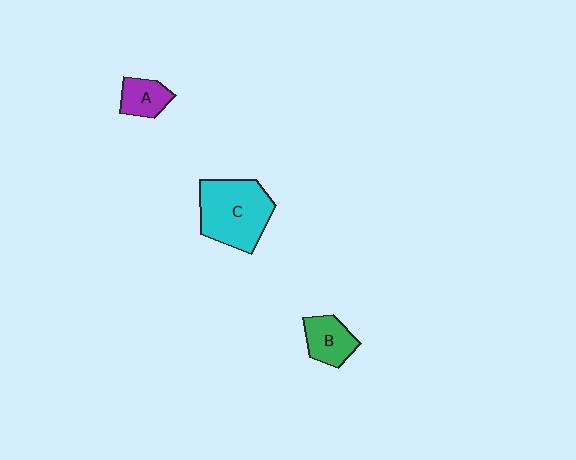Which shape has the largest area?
Shape C (cyan).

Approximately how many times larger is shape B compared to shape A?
Approximately 1.2 times.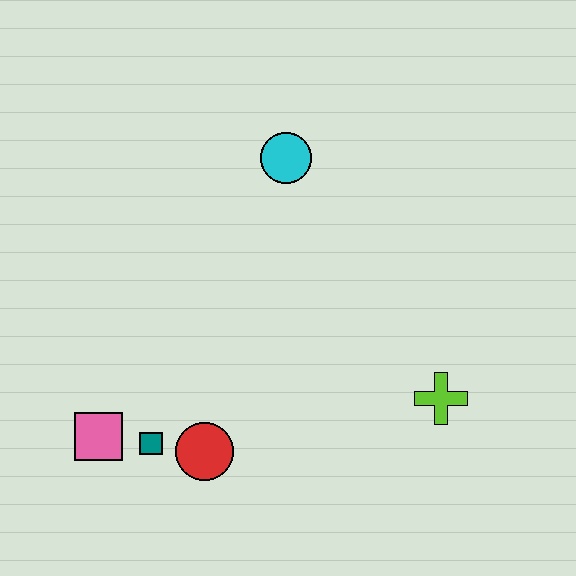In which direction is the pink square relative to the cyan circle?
The pink square is below the cyan circle.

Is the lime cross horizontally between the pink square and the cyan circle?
No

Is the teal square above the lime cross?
No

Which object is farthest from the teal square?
The cyan circle is farthest from the teal square.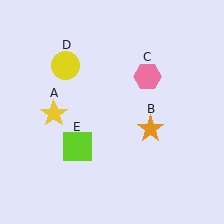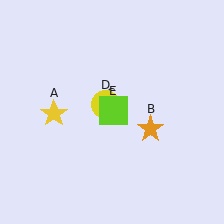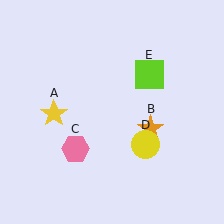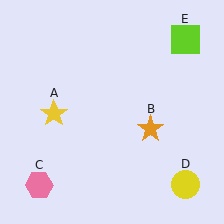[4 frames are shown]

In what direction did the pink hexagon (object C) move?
The pink hexagon (object C) moved down and to the left.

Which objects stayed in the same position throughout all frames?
Yellow star (object A) and orange star (object B) remained stationary.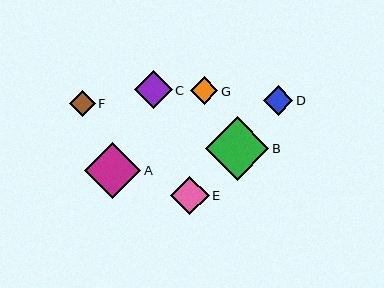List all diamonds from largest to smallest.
From largest to smallest: B, A, E, C, D, G, F.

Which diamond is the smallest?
Diamond F is the smallest with a size of approximately 25 pixels.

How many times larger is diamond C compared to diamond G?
Diamond C is approximately 1.4 times the size of diamond G.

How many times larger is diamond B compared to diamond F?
Diamond B is approximately 2.5 times the size of diamond F.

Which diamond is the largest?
Diamond B is the largest with a size of approximately 64 pixels.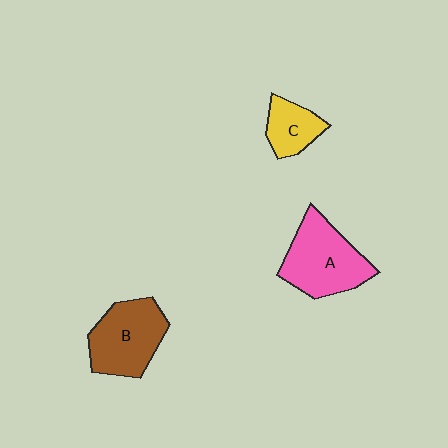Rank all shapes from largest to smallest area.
From largest to smallest: A (pink), B (brown), C (yellow).